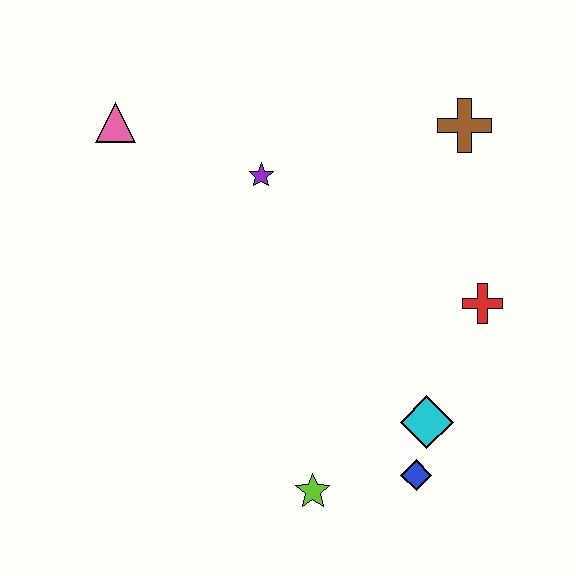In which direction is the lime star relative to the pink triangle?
The lime star is below the pink triangle.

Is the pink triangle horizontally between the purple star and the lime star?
No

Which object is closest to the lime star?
The blue diamond is closest to the lime star.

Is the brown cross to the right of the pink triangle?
Yes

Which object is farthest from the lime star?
The pink triangle is farthest from the lime star.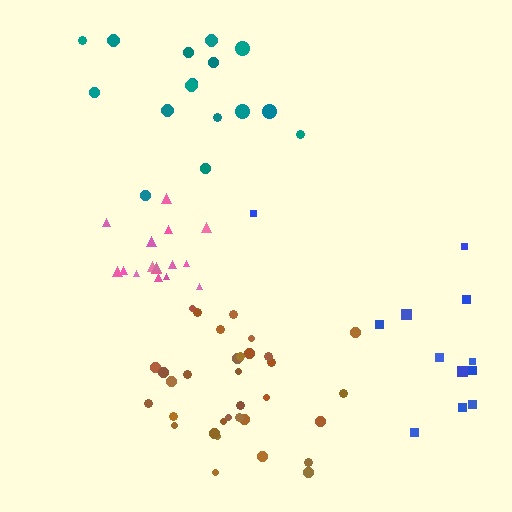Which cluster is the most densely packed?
Pink.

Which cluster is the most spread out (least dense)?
Blue.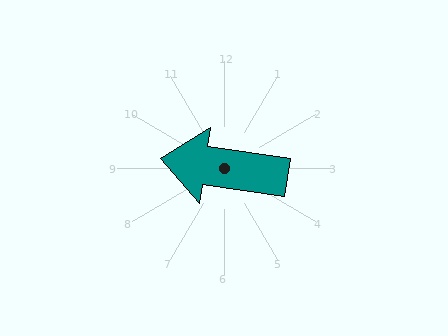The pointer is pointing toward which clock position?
Roughly 9 o'clock.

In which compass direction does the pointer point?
West.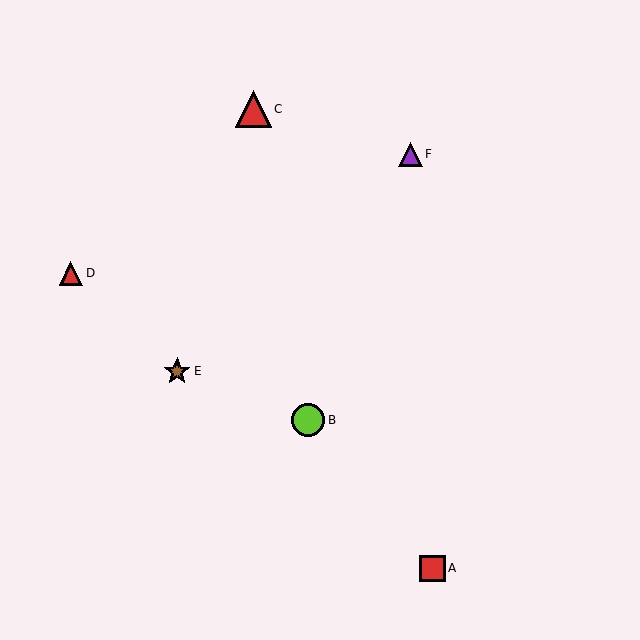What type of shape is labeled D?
Shape D is a red triangle.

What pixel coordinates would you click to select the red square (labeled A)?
Click at (433, 568) to select the red square A.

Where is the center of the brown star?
The center of the brown star is at (177, 371).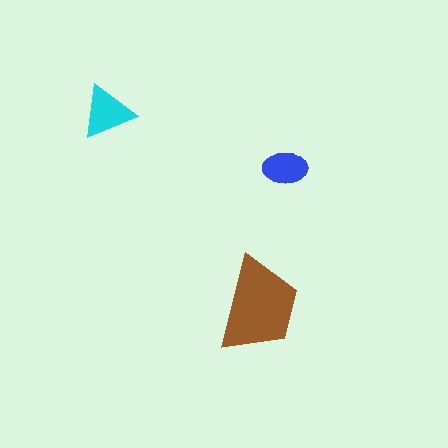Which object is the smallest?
The blue ellipse.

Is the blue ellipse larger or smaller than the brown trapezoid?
Smaller.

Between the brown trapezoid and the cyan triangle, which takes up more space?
The brown trapezoid.